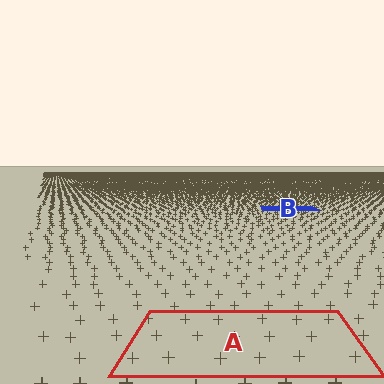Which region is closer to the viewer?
Region A is closer. The texture elements there are larger and more spread out.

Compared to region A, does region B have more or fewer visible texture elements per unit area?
Region B has more texture elements per unit area — they are packed more densely because it is farther away.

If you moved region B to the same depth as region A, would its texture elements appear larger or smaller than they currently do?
They would appear larger. At a closer depth, the same texture elements are projected at a bigger on-screen size.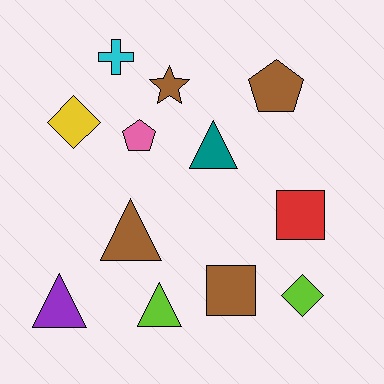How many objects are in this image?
There are 12 objects.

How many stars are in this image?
There is 1 star.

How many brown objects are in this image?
There are 4 brown objects.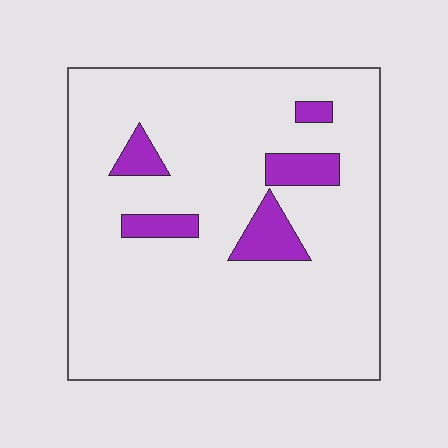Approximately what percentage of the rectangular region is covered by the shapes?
Approximately 10%.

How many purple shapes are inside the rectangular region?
5.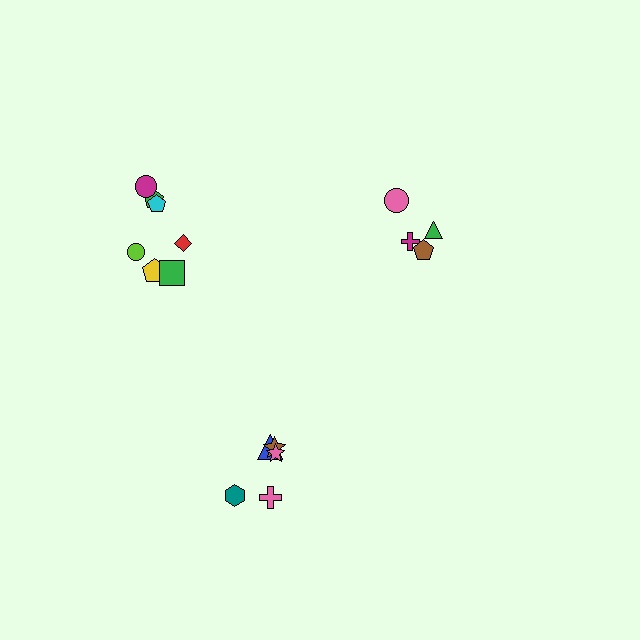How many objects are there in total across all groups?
There are 16 objects.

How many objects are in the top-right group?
There are 4 objects.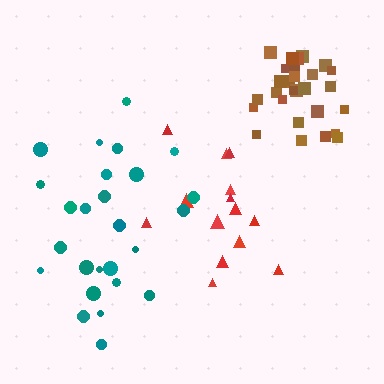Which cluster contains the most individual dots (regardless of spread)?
Brown (29).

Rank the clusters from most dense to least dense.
brown, red, teal.